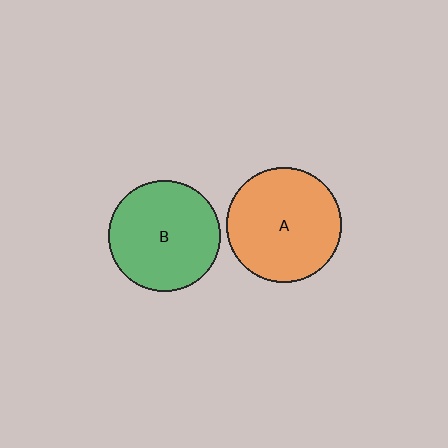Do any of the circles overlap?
No, none of the circles overlap.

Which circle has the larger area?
Circle A (orange).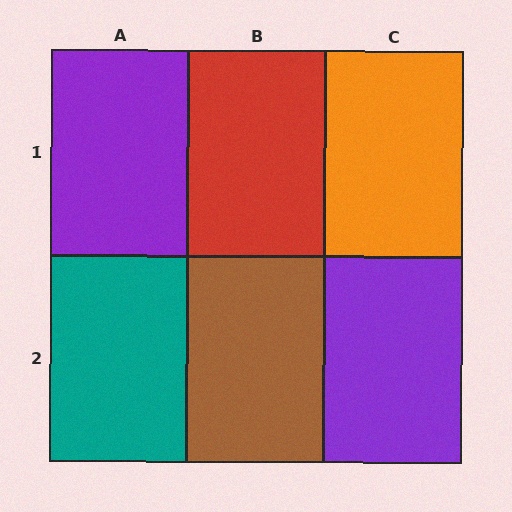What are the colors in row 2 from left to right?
Teal, brown, purple.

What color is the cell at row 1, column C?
Orange.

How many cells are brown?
1 cell is brown.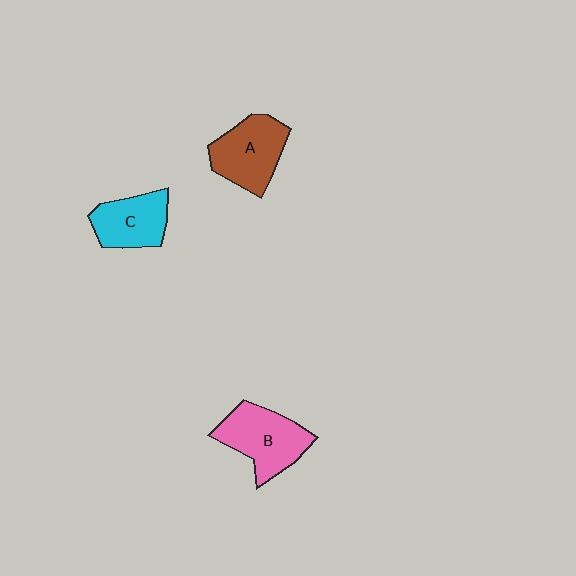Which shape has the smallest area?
Shape C (cyan).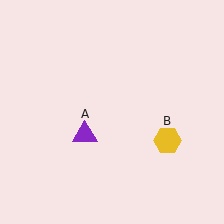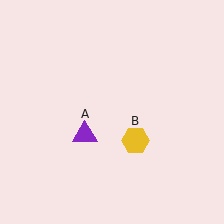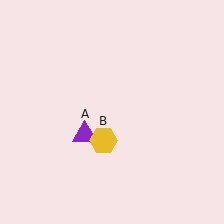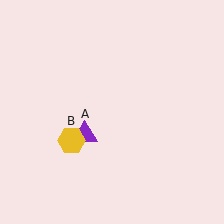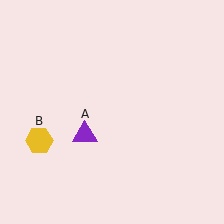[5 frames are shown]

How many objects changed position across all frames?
1 object changed position: yellow hexagon (object B).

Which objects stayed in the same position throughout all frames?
Purple triangle (object A) remained stationary.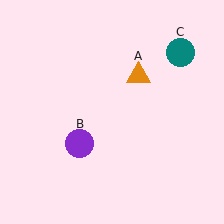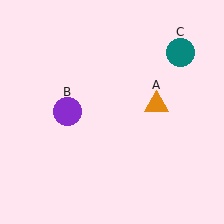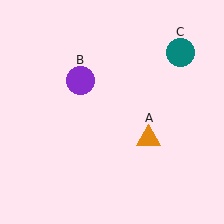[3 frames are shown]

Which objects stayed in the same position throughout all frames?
Teal circle (object C) remained stationary.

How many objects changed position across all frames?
2 objects changed position: orange triangle (object A), purple circle (object B).